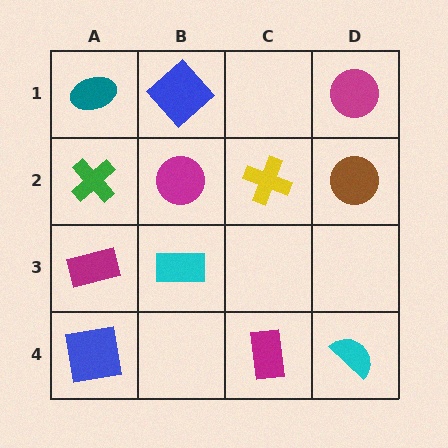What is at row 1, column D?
A magenta circle.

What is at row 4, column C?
A magenta rectangle.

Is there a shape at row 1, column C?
No, that cell is empty.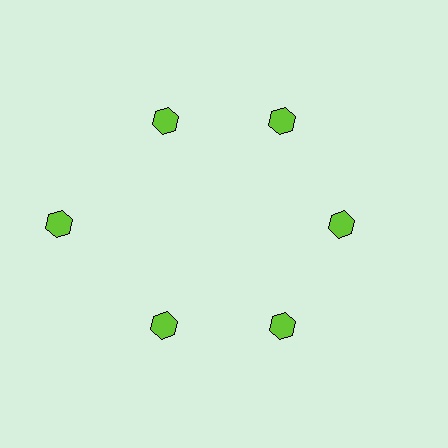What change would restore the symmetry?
The symmetry would be restored by moving it inward, back onto the ring so that all 6 hexagons sit at equal angles and equal distance from the center.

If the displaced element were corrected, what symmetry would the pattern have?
It would have 6-fold rotational symmetry — the pattern would map onto itself every 60 degrees.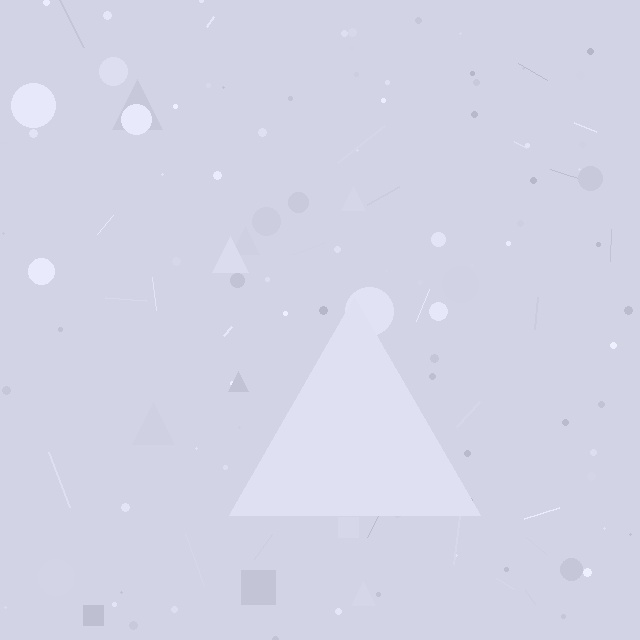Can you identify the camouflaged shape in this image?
The camouflaged shape is a triangle.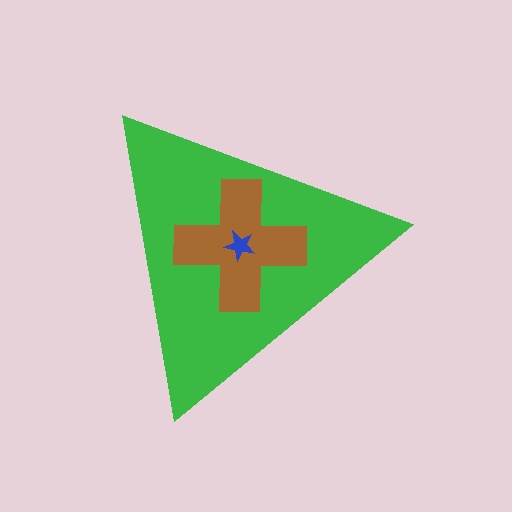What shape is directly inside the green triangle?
The brown cross.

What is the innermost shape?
The blue star.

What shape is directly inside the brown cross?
The blue star.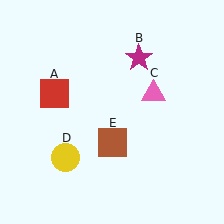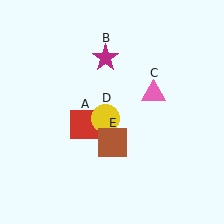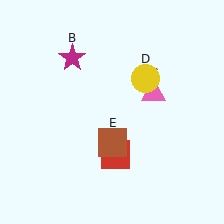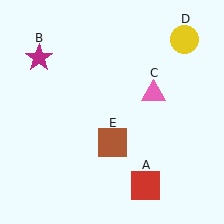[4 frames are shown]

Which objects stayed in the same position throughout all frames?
Pink triangle (object C) and brown square (object E) remained stationary.